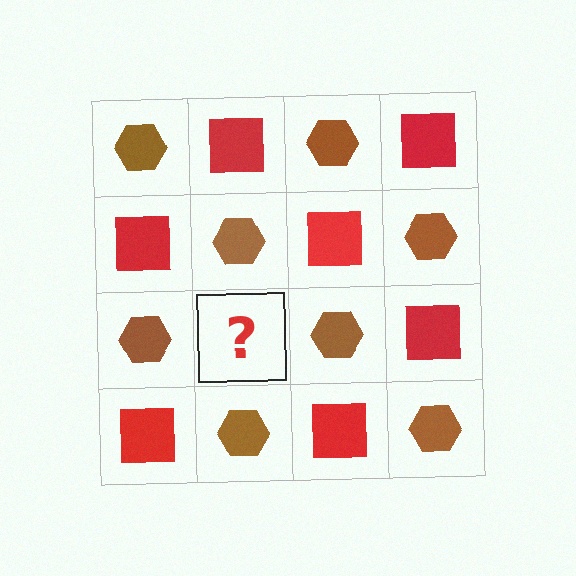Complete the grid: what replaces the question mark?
The question mark should be replaced with a red square.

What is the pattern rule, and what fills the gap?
The rule is that it alternates brown hexagon and red square in a checkerboard pattern. The gap should be filled with a red square.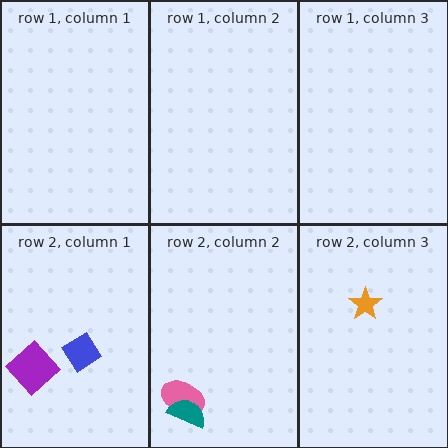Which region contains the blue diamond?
The row 2, column 1 region.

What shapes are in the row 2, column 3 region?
The orange star.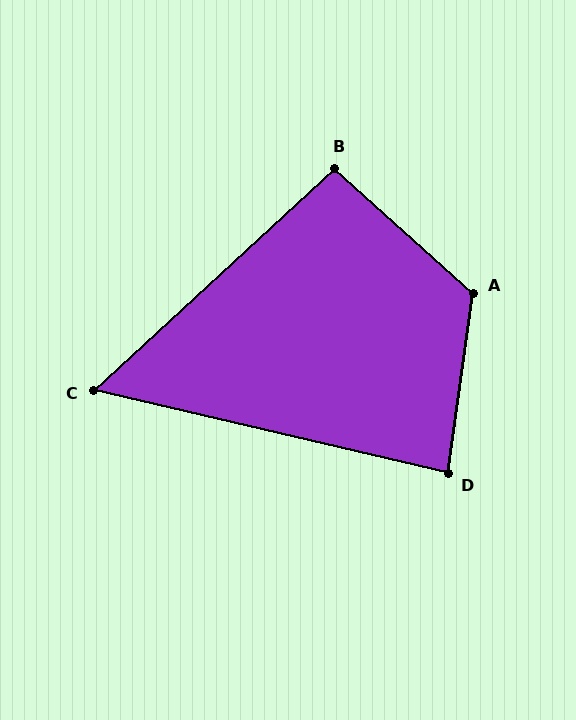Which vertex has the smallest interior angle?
C, at approximately 56 degrees.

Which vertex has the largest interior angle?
A, at approximately 124 degrees.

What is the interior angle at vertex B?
Approximately 95 degrees (obtuse).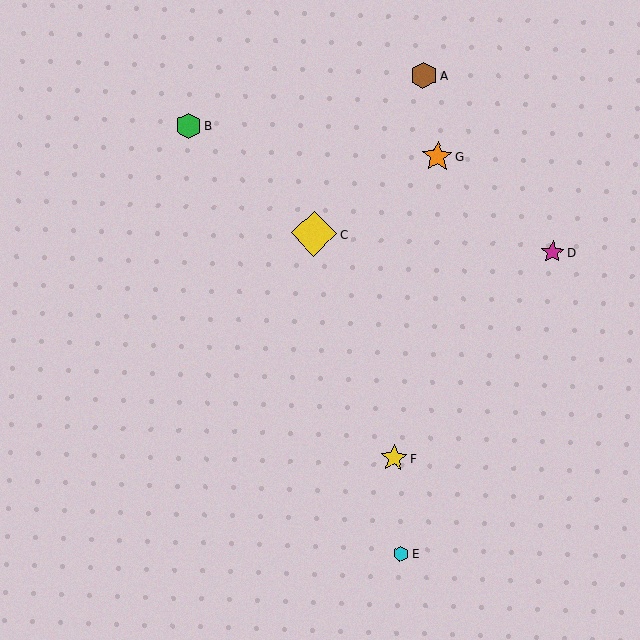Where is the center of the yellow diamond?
The center of the yellow diamond is at (314, 233).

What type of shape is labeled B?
Shape B is a green hexagon.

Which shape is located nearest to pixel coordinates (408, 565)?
The cyan hexagon (labeled E) at (401, 554) is nearest to that location.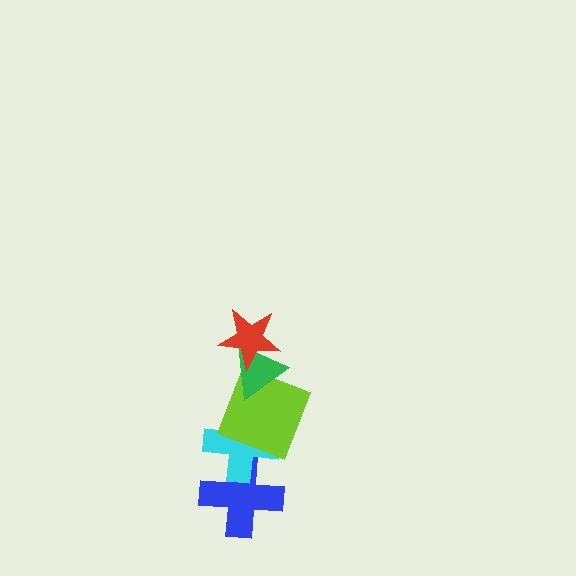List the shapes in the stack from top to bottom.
From top to bottom: the red star, the green triangle, the lime square, the cyan cross, the blue cross.